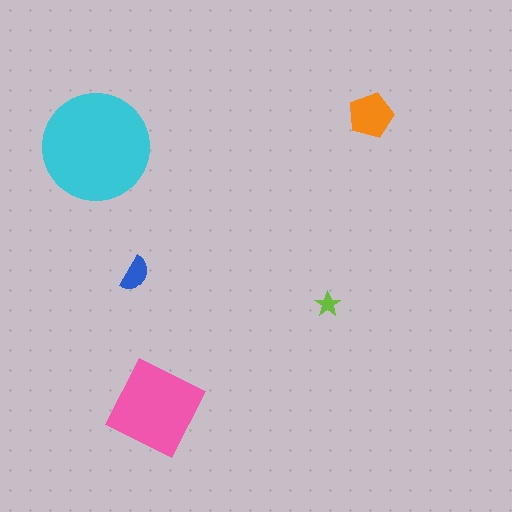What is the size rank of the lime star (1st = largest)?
5th.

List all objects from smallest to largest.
The lime star, the blue semicircle, the orange pentagon, the pink diamond, the cyan circle.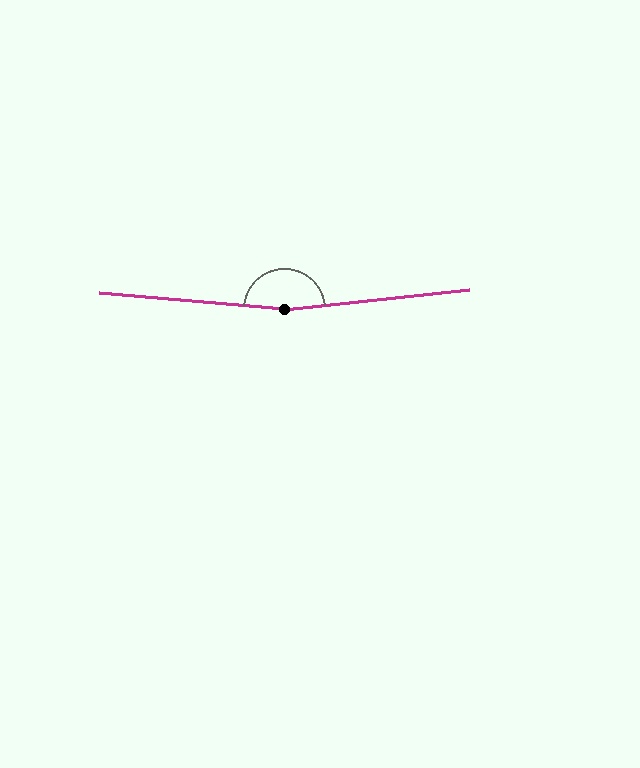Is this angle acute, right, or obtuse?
It is obtuse.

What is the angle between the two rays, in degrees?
Approximately 169 degrees.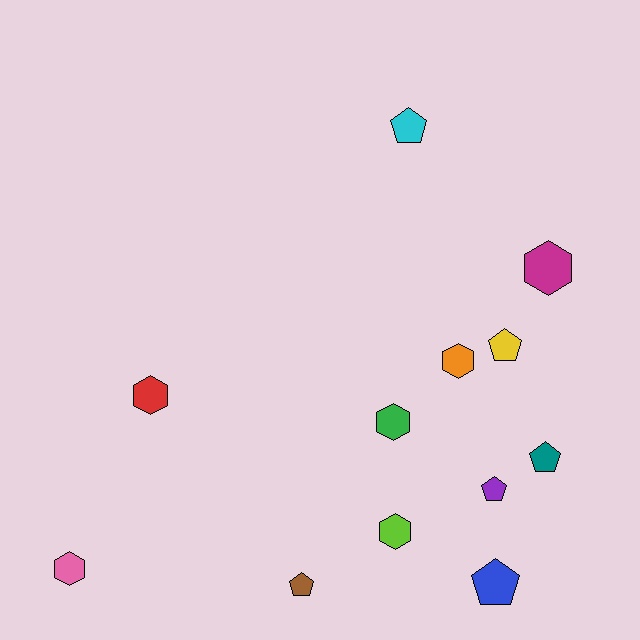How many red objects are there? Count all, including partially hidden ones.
There is 1 red object.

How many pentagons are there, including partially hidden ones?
There are 6 pentagons.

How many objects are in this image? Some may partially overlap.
There are 12 objects.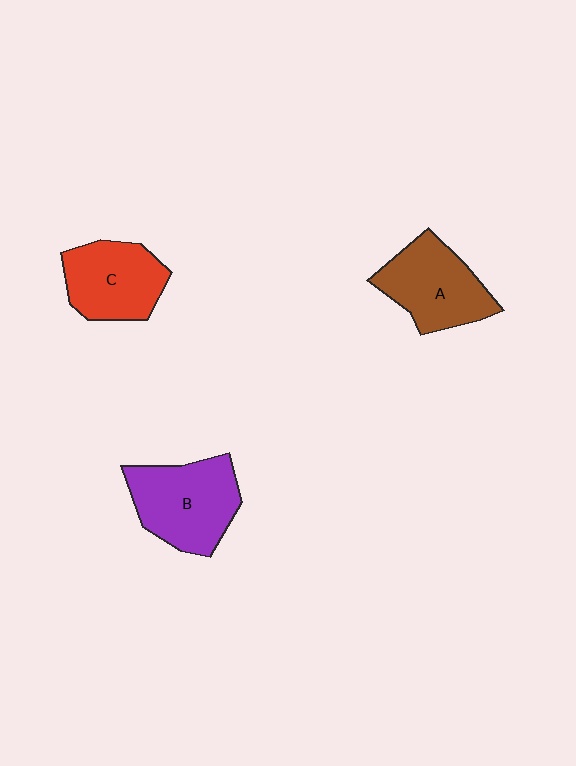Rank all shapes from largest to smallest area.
From largest to smallest: B (purple), A (brown), C (red).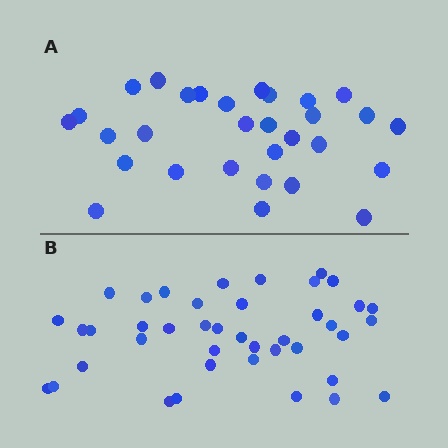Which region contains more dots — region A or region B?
Region B (the bottom region) has more dots.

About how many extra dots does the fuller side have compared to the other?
Region B has roughly 12 or so more dots than region A.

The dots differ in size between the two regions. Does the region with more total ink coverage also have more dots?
No. Region A has more total ink coverage because its dots are larger, but region B actually contains more individual dots. Total area can be misleading — the number of items is what matters here.